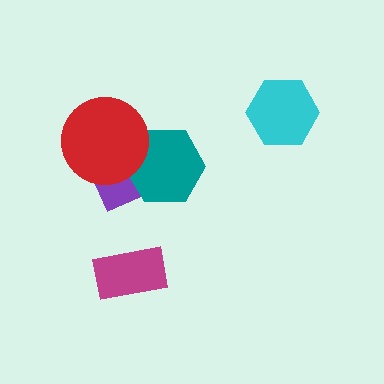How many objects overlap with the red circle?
2 objects overlap with the red circle.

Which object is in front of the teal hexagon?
The red circle is in front of the teal hexagon.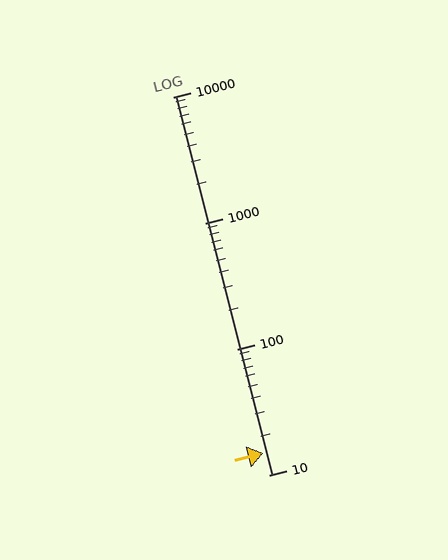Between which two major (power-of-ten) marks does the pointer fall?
The pointer is between 10 and 100.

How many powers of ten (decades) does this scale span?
The scale spans 3 decades, from 10 to 10000.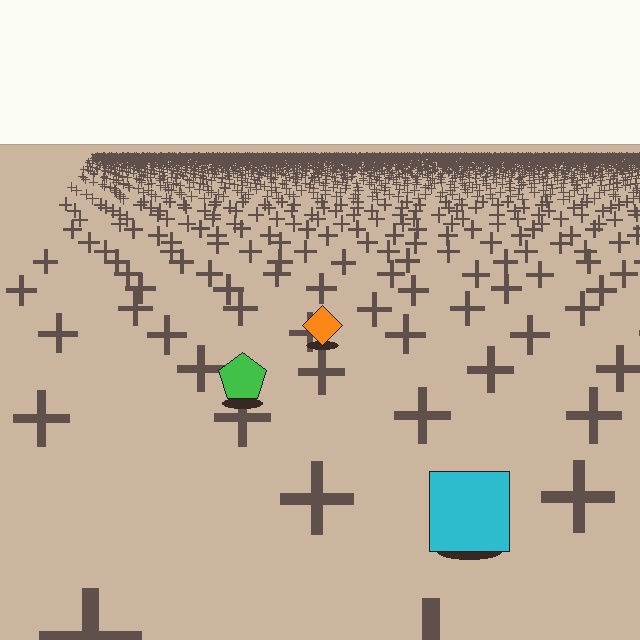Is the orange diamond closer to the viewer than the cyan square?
No. The cyan square is closer — you can tell from the texture gradient: the ground texture is coarser near it.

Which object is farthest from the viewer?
The orange diamond is farthest from the viewer. It appears smaller and the ground texture around it is denser.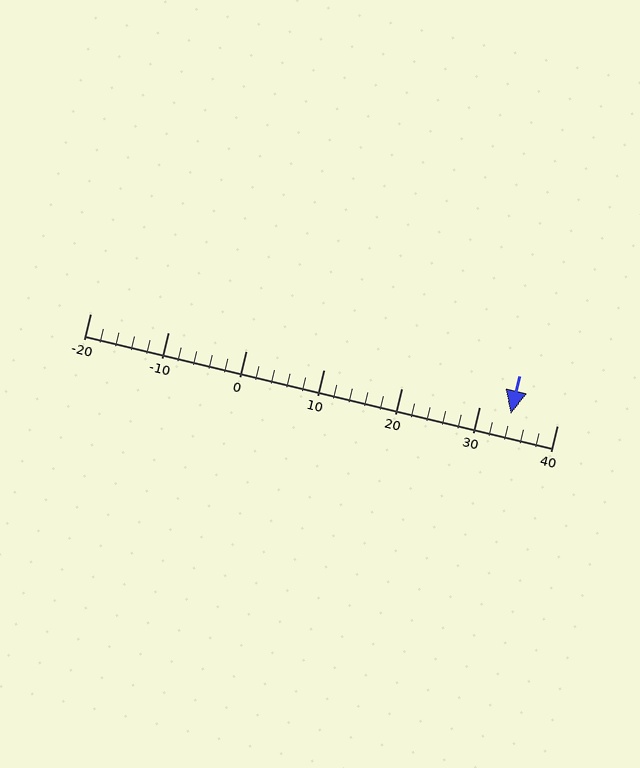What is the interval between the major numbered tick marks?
The major tick marks are spaced 10 units apart.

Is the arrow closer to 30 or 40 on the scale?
The arrow is closer to 30.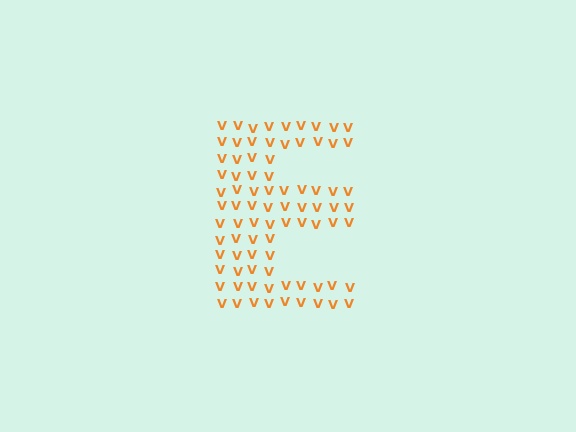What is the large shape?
The large shape is the letter E.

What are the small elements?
The small elements are letter V's.